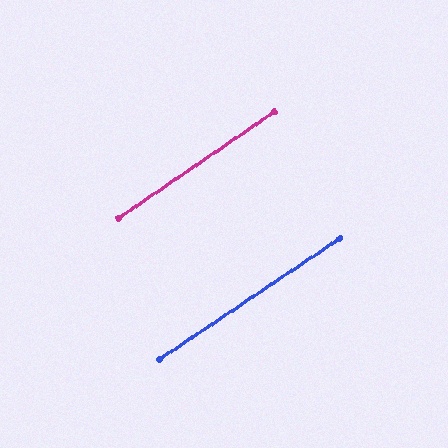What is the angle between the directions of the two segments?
Approximately 0 degrees.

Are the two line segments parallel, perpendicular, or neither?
Parallel — their directions differ by only 0.3°.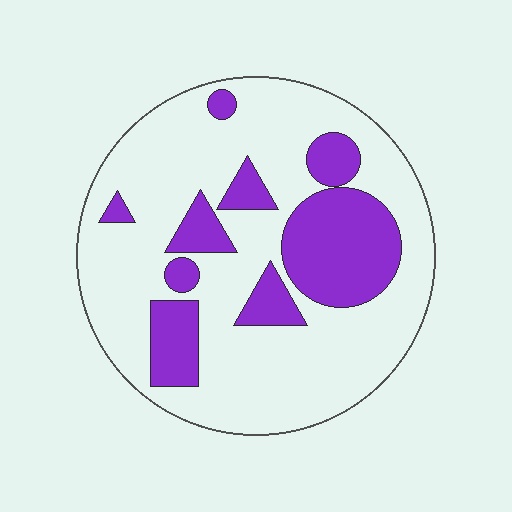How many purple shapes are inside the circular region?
9.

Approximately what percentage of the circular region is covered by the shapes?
Approximately 25%.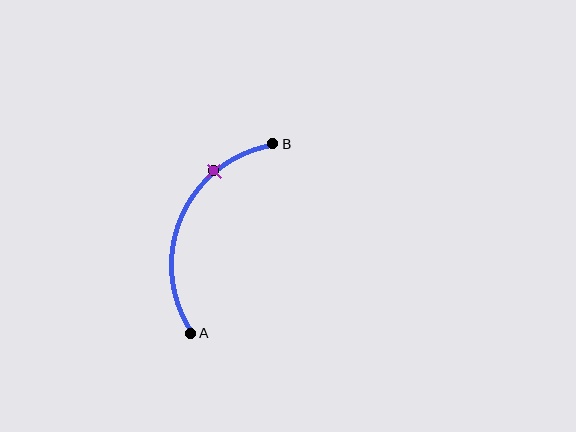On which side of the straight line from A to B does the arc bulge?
The arc bulges to the left of the straight line connecting A and B.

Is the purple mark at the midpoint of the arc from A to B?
No. The purple mark lies on the arc but is closer to endpoint B. The arc midpoint would be at the point on the curve equidistant along the arc from both A and B.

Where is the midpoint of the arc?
The arc midpoint is the point on the curve farthest from the straight line joining A and B. It sits to the left of that line.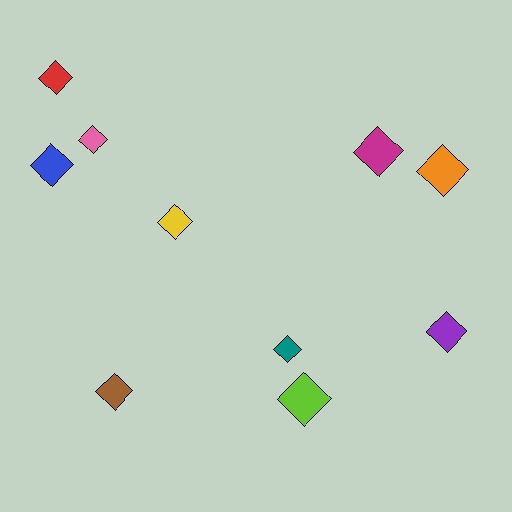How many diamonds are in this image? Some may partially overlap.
There are 10 diamonds.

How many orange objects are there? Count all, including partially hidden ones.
There is 1 orange object.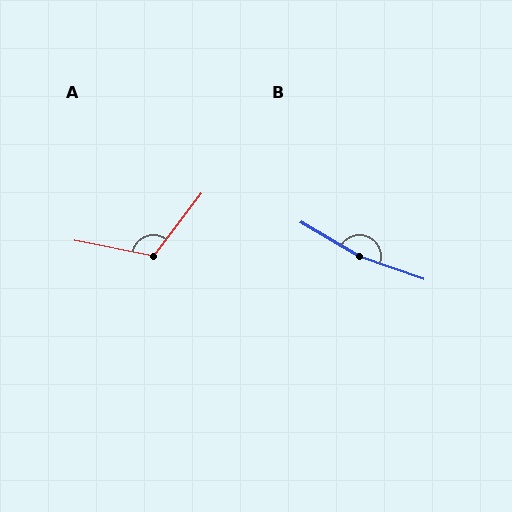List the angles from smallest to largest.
A (116°), B (169°).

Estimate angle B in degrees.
Approximately 169 degrees.